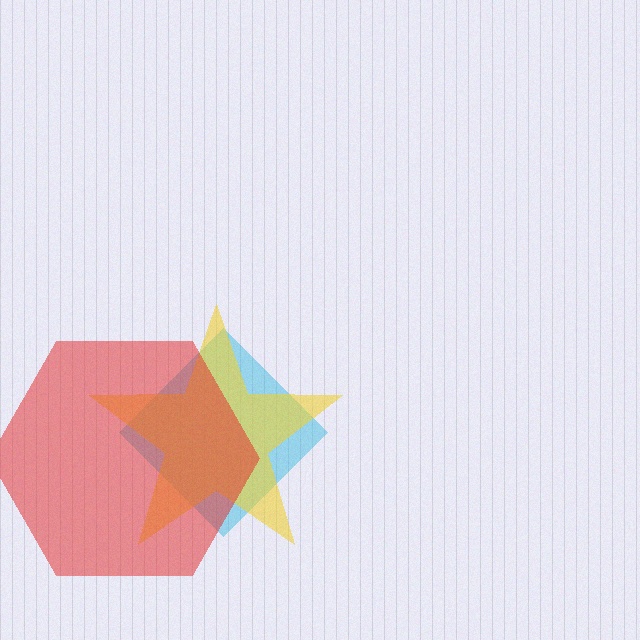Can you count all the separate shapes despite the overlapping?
Yes, there are 3 separate shapes.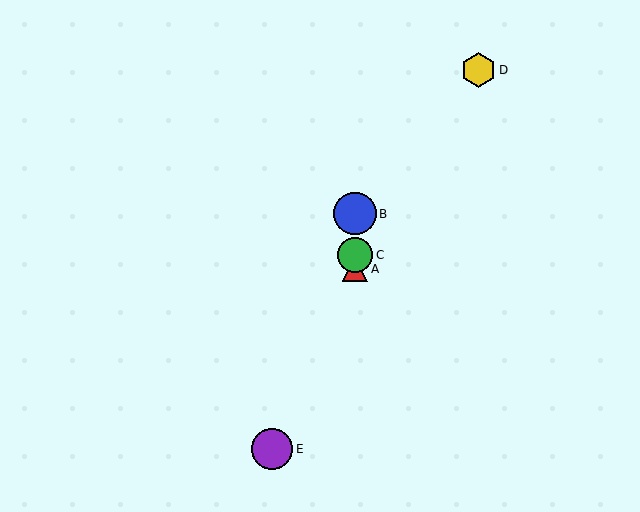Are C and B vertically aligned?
Yes, both are at x≈355.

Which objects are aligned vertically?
Objects A, B, C are aligned vertically.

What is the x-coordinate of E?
Object E is at x≈272.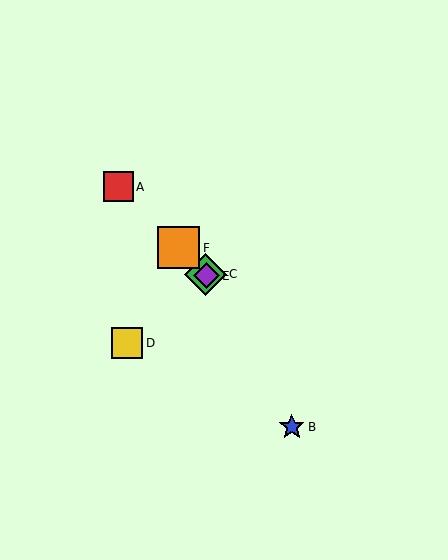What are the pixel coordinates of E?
Object E is at (206, 276).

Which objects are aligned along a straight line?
Objects A, C, E, F are aligned along a straight line.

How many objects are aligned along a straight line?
4 objects (A, C, E, F) are aligned along a straight line.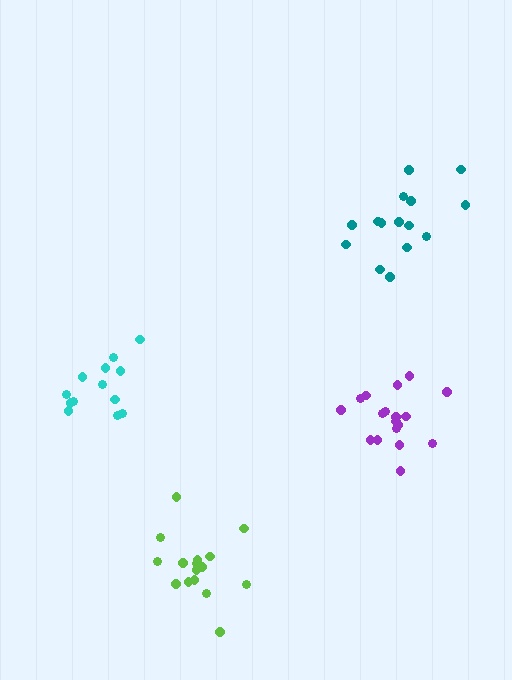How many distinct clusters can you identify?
There are 4 distinct clusters.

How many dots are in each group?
Group 1: 13 dots, Group 2: 17 dots, Group 3: 18 dots, Group 4: 15 dots (63 total).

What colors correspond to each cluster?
The clusters are colored: cyan, lime, purple, teal.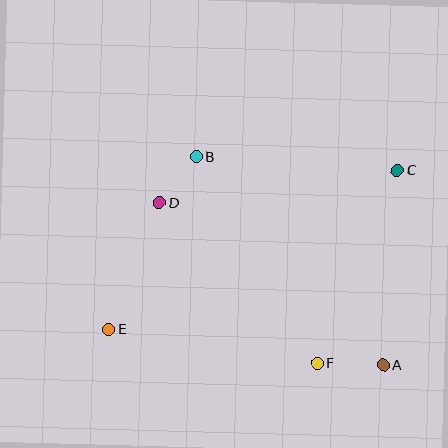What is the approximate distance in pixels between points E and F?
The distance between E and F is approximately 211 pixels.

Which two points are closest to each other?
Points B and D are closest to each other.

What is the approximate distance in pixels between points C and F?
The distance between C and F is approximately 209 pixels.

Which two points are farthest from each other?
Points C and E are farthest from each other.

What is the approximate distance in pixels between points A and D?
The distance between A and D is approximately 277 pixels.